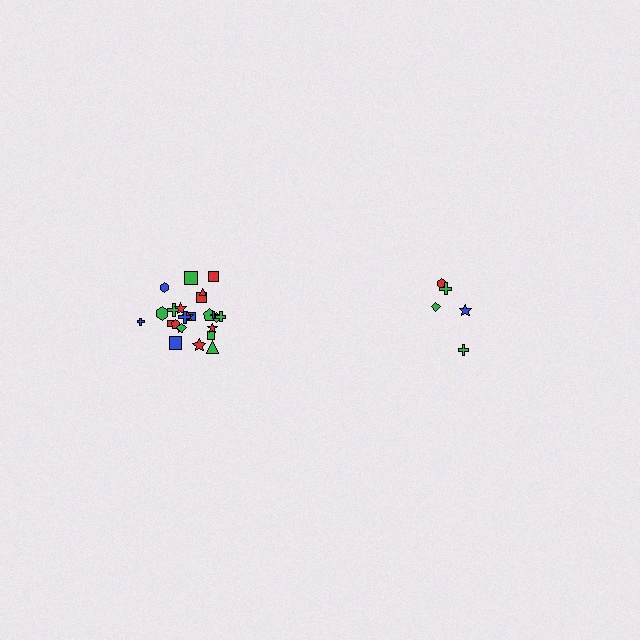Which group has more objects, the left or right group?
The left group.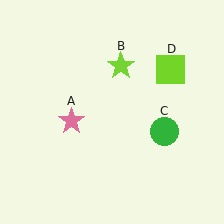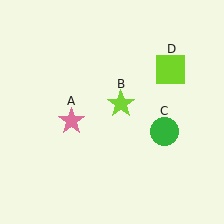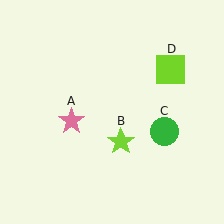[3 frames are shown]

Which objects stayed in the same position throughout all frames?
Pink star (object A) and green circle (object C) and lime square (object D) remained stationary.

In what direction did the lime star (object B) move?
The lime star (object B) moved down.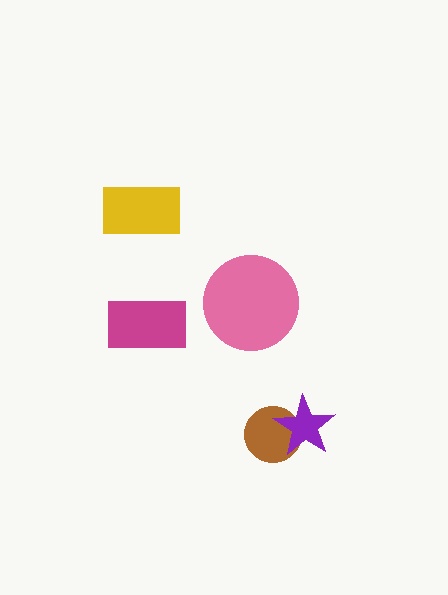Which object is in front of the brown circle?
The purple star is in front of the brown circle.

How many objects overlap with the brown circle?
1 object overlaps with the brown circle.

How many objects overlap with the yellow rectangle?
0 objects overlap with the yellow rectangle.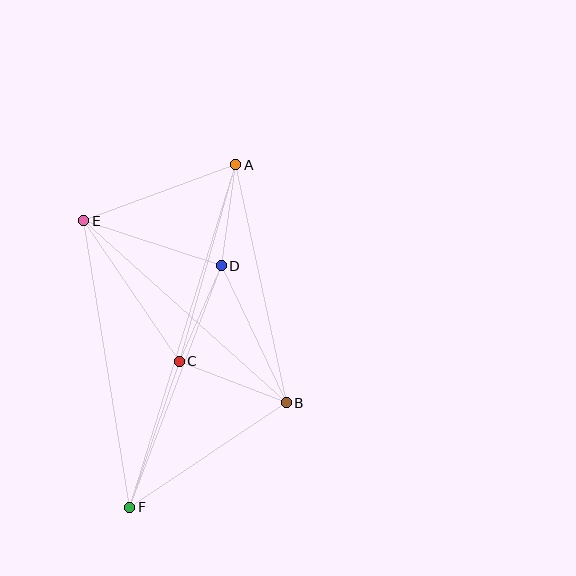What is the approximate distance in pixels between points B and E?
The distance between B and E is approximately 273 pixels.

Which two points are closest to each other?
Points A and D are closest to each other.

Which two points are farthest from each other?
Points A and F are farthest from each other.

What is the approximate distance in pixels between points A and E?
The distance between A and E is approximately 162 pixels.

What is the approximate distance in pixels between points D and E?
The distance between D and E is approximately 145 pixels.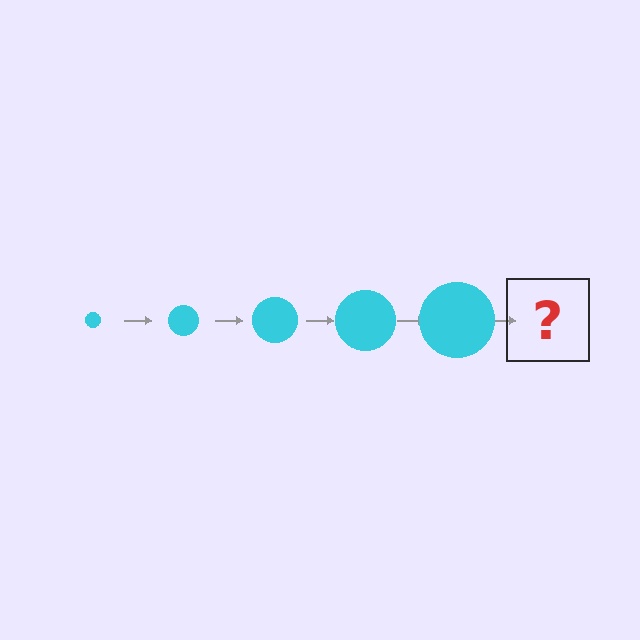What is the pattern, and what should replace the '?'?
The pattern is that the circle gets progressively larger each step. The '?' should be a cyan circle, larger than the previous one.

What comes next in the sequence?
The next element should be a cyan circle, larger than the previous one.